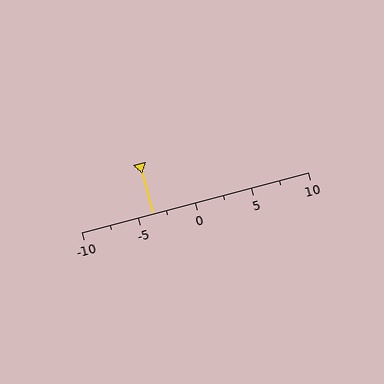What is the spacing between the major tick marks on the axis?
The major ticks are spaced 5 apart.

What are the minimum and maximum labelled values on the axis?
The axis runs from -10 to 10.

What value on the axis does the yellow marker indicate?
The marker indicates approximately -3.8.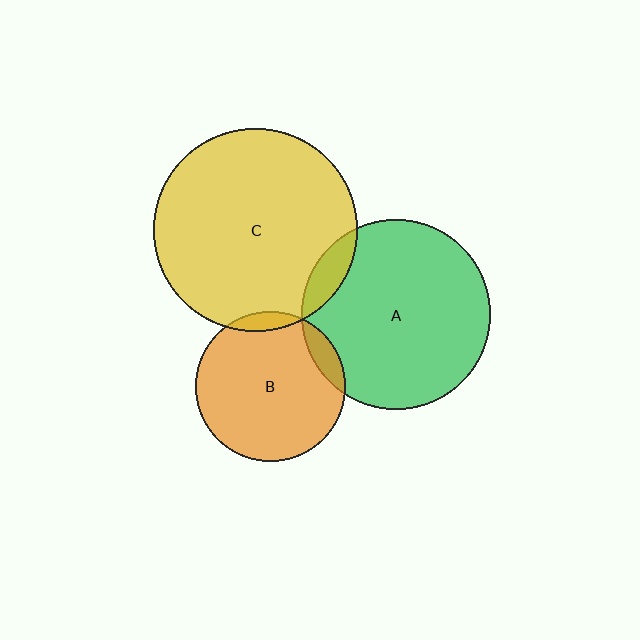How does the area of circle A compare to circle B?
Approximately 1.6 times.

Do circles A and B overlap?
Yes.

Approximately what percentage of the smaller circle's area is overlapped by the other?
Approximately 10%.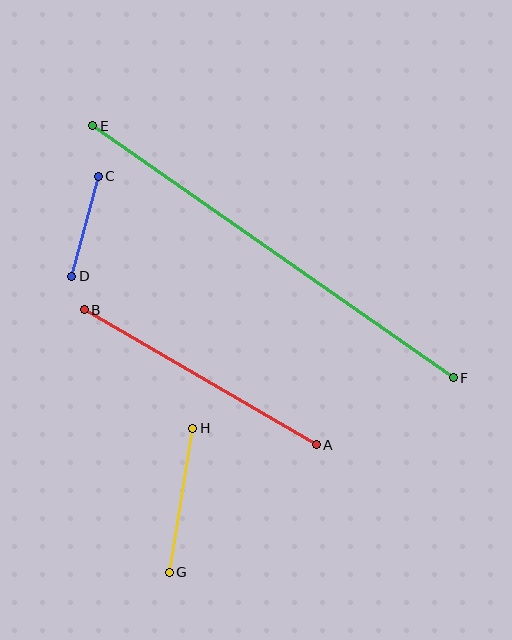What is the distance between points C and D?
The distance is approximately 103 pixels.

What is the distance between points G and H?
The distance is approximately 146 pixels.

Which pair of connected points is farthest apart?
Points E and F are farthest apart.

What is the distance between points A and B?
The distance is approximately 268 pixels.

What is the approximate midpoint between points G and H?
The midpoint is at approximately (181, 500) pixels.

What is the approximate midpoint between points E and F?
The midpoint is at approximately (273, 252) pixels.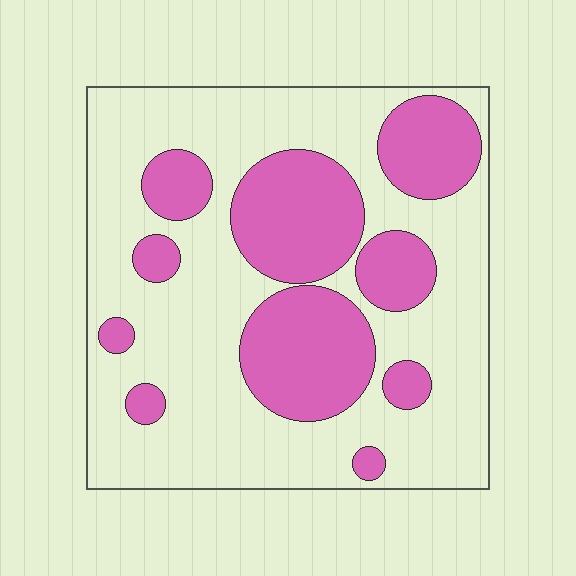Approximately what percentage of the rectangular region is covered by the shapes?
Approximately 35%.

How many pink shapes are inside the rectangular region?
10.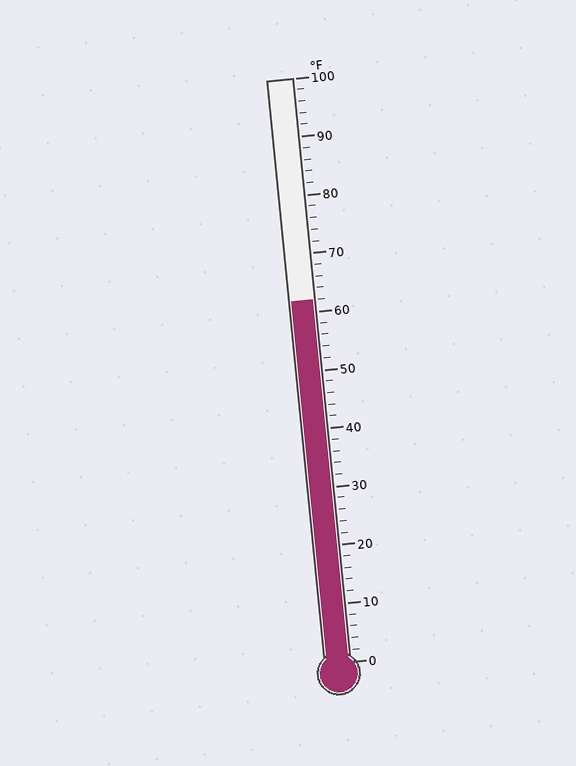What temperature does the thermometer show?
The thermometer shows approximately 62°F.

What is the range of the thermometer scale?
The thermometer scale ranges from 0°F to 100°F.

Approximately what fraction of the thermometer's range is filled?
The thermometer is filled to approximately 60% of its range.